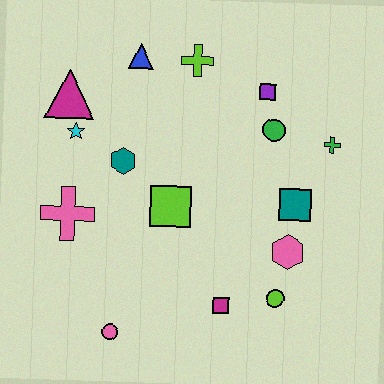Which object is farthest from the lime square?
The green cross is farthest from the lime square.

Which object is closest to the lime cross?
The blue triangle is closest to the lime cross.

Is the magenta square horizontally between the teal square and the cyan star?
Yes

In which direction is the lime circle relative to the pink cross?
The lime circle is to the right of the pink cross.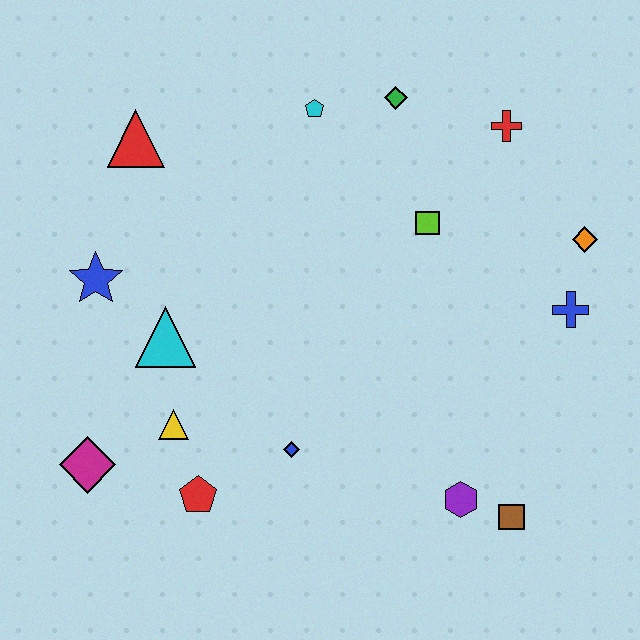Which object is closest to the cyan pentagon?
The green diamond is closest to the cyan pentagon.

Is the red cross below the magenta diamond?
No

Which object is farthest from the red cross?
The magenta diamond is farthest from the red cross.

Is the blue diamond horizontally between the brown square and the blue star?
Yes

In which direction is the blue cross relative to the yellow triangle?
The blue cross is to the right of the yellow triangle.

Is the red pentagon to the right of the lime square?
No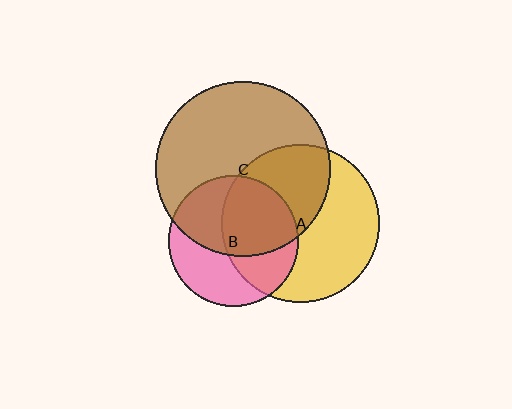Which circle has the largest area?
Circle C (brown).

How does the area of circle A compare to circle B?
Approximately 1.5 times.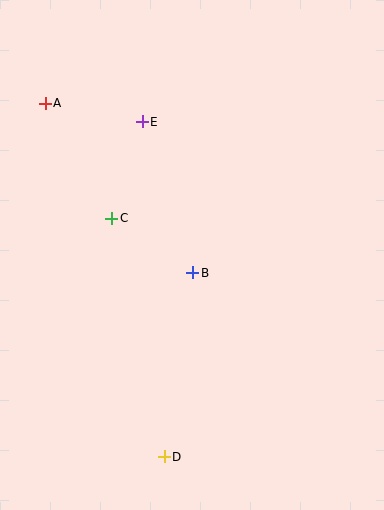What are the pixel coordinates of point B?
Point B is at (193, 273).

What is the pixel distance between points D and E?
The distance between D and E is 335 pixels.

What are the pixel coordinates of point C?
Point C is at (112, 218).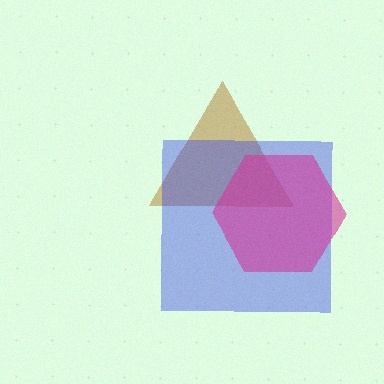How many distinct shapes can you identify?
There are 3 distinct shapes: a brown triangle, a blue square, a magenta hexagon.